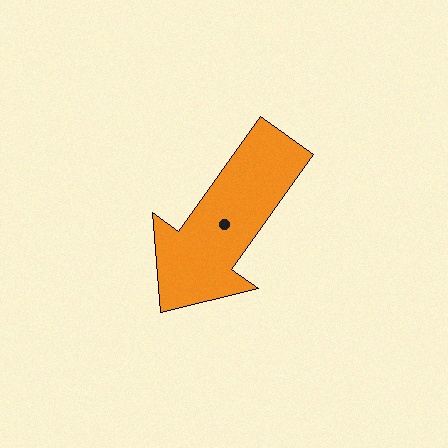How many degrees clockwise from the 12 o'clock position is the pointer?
Approximately 216 degrees.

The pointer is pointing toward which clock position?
Roughly 7 o'clock.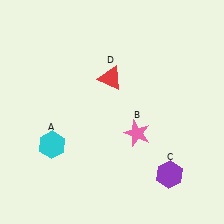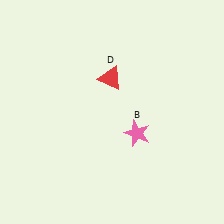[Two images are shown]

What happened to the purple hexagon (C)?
The purple hexagon (C) was removed in Image 2. It was in the bottom-right area of Image 1.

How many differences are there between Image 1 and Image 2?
There are 2 differences between the two images.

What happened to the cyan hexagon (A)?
The cyan hexagon (A) was removed in Image 2. It was in the bottom-left area of Image 1.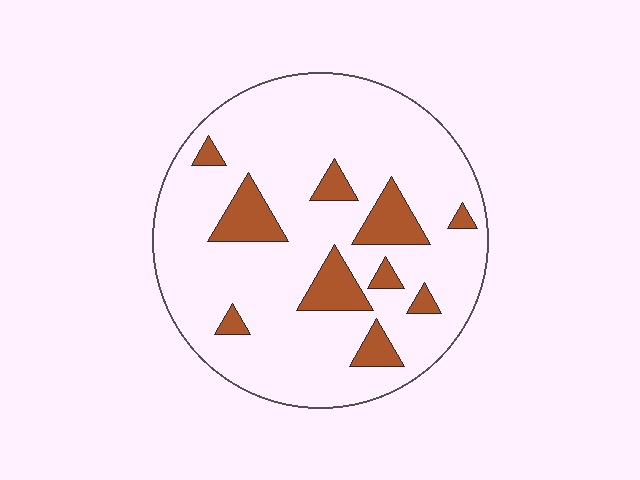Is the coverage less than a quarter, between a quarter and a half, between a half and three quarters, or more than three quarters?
Less than a quarter.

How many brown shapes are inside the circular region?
10.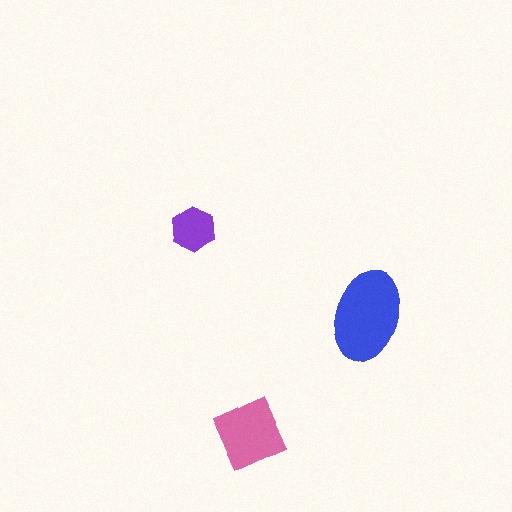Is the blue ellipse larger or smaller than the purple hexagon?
Larger.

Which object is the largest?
The blue ellipse.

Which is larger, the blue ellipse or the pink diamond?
The blue ellipse.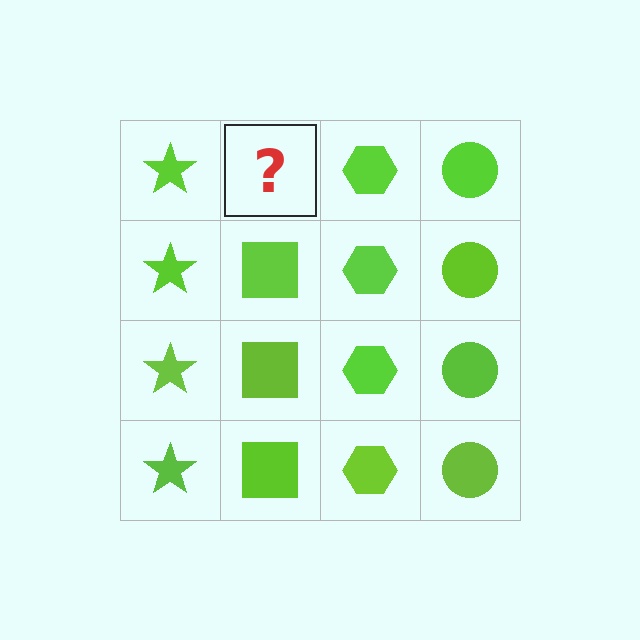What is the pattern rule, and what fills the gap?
The rule is that each column has a consistent shape. The gap should be filled with a lime square.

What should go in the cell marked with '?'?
The missing cell should contain a lime square.